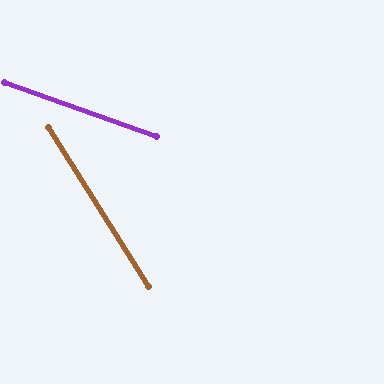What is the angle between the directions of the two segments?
Approximately 38 degrees.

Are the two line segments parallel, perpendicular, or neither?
Neither parallel nor perpendicular — they differ by about 38°.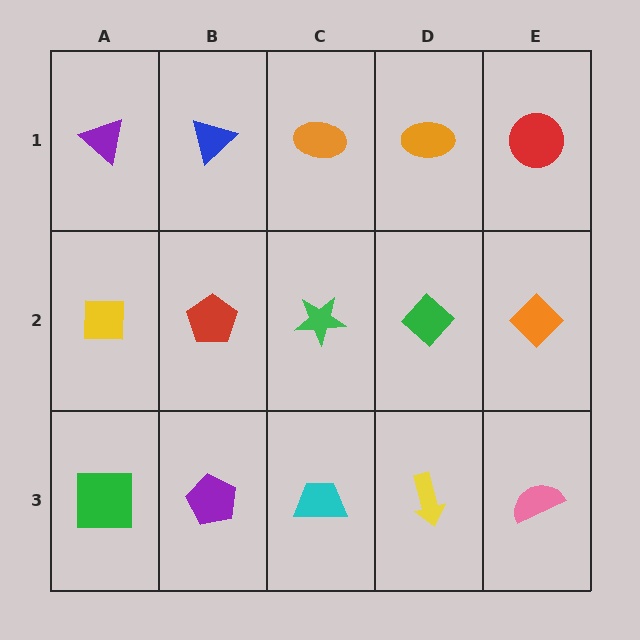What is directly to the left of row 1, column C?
A blue triangle.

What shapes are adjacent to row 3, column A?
A yellow square (row 2, column A), a purple pentagon (row 3, column B).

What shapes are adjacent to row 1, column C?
A green star (row 2, column C), a blue triangle (row 1, column B), an orange ellipse (row 1, column D).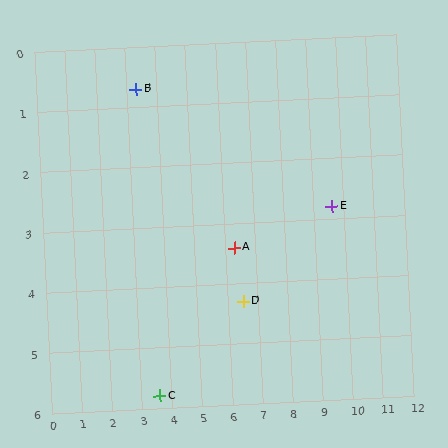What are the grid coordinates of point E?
Point E is at approximately (9.6, 2.8).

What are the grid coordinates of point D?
Point D is at approximately (6.5, 4.3).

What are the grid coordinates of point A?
Point A is at approximately (6.3, 3.4).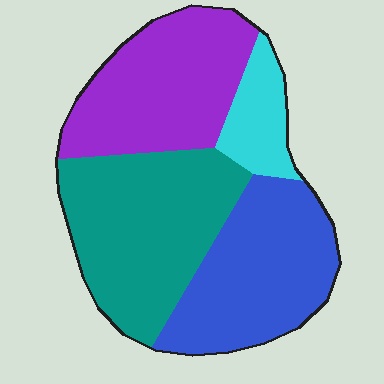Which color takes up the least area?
Cyan, at roughly 10%.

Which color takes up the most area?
Teal, at roughly 35%.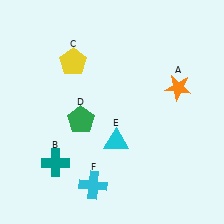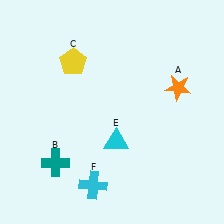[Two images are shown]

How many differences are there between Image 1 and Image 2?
There is 1 difference between the two images.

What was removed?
The green pentagon (D) was removed in Image 2.